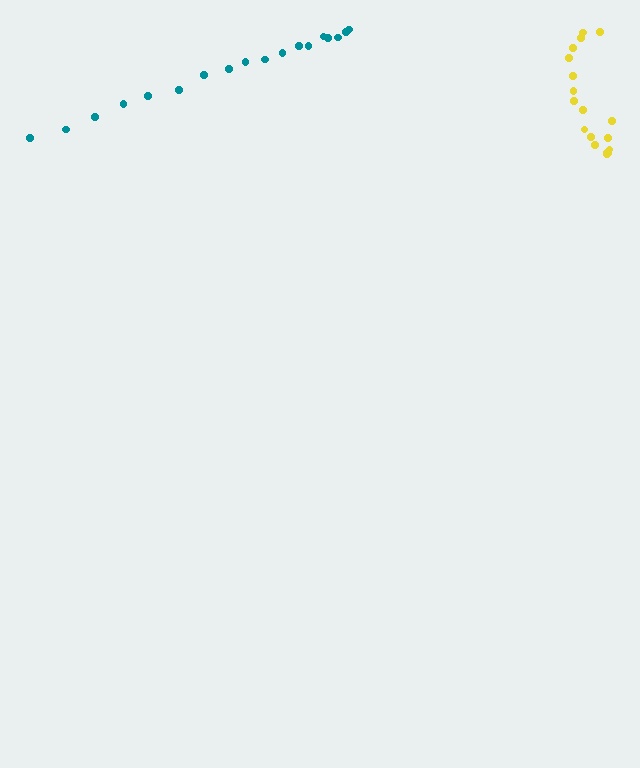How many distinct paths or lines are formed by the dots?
There are 2 distinct paths.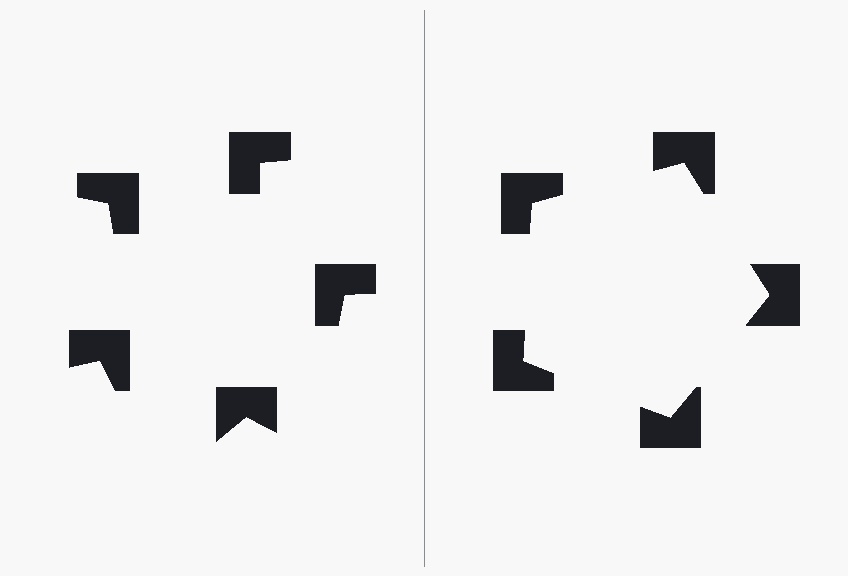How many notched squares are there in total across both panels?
10 — 5 on each side.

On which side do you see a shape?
An illusory pentagon appears on the right side. On the left side the wedge cuts are rotated, so no coherent shape forms.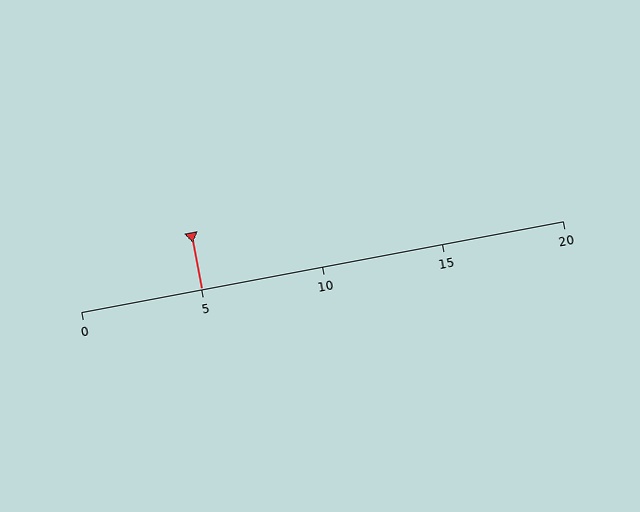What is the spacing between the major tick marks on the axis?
The major ticks are spaced 5 apart.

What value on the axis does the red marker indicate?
The marker indicates approximately 5.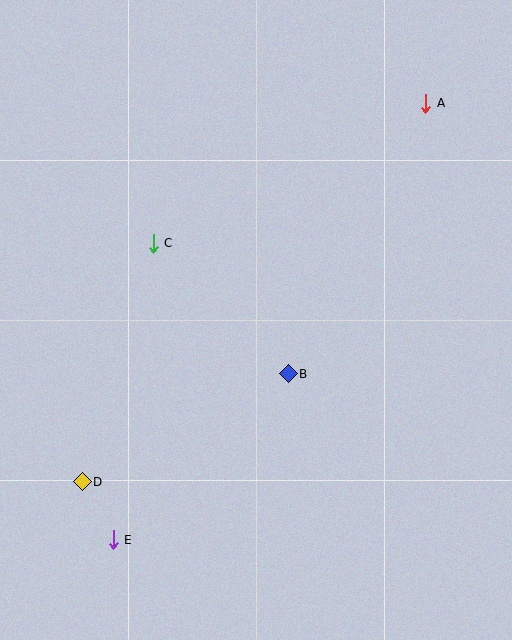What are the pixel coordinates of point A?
Point A is at (426, 103).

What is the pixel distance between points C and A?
The distance between C and A is 306 pixels.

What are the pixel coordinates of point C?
Point C is at (153, 243).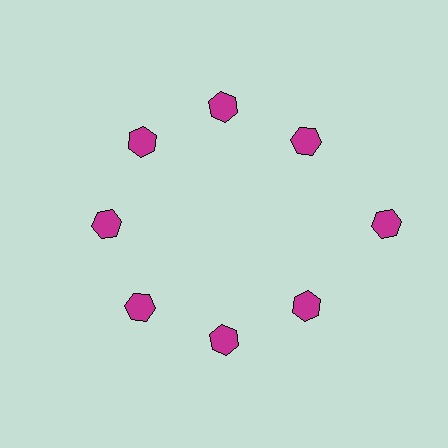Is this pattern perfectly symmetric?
No. The 8 magenta hexagons are arranged in a ring, but one element near the 3 o'clock position is pushed outward from the center, breaking the 8-fold rotational symmetry.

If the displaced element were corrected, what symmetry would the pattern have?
It would have 8-fold rotational symmetry — the pattern would map onto itself every 45 degrees.